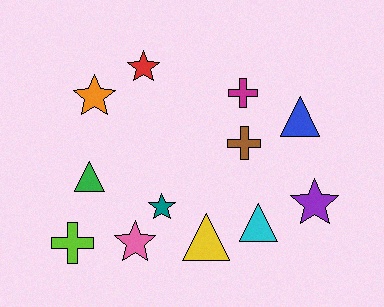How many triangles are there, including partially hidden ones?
There are 4 triangles.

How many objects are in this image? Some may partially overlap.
There are 12 objects.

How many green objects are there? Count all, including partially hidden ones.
There is 1 green object.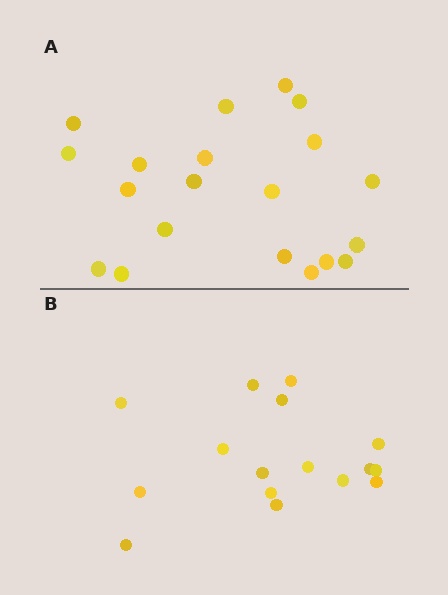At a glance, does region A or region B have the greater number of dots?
Region A (the top region) has more dots.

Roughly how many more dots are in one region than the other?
Region A has about 4 more dots than region B.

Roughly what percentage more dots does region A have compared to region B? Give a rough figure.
About 25% more.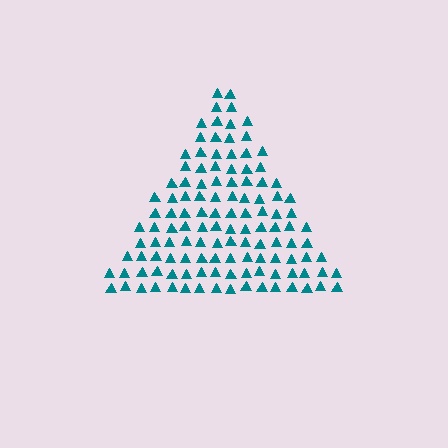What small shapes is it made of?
It is made of small triangles.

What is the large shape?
The large shape is a triangle.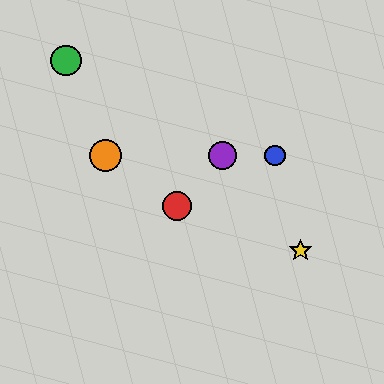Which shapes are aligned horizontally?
The blue circle, the purple circle, the orange circle are aligned horizontally.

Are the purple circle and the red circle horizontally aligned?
No, the purple circle is at y≈156 and the red circle is at y≈206.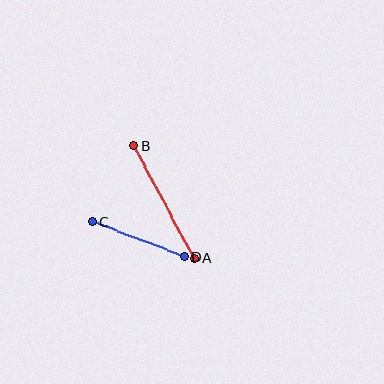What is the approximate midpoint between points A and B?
The midpoint is at approximately (164, 202) pixels.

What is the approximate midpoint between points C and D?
The midpoint is at approximately (138, 239) pixels.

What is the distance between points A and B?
The distance is approximately 128 pixels.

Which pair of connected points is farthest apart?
Points A and B are farthest apart.